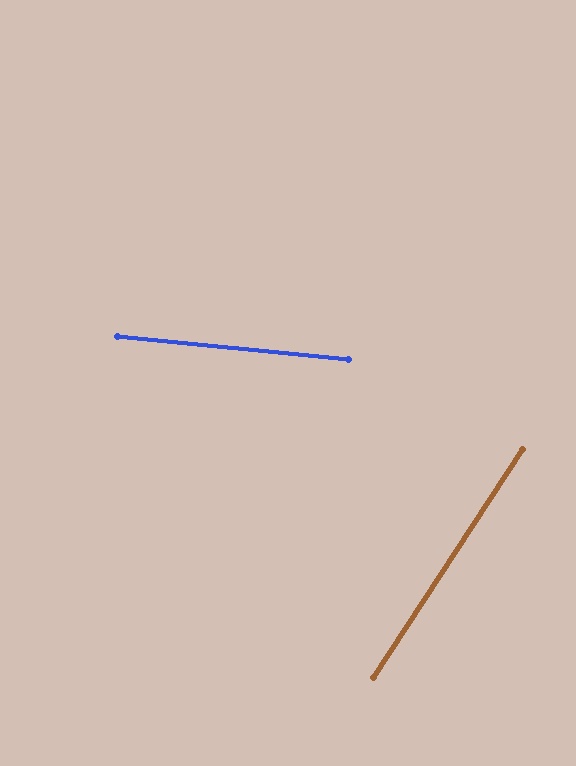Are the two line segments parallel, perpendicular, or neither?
Neither parallel nor perpendicular — they differ by about 62°.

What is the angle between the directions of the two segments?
Approximately 62 degrees.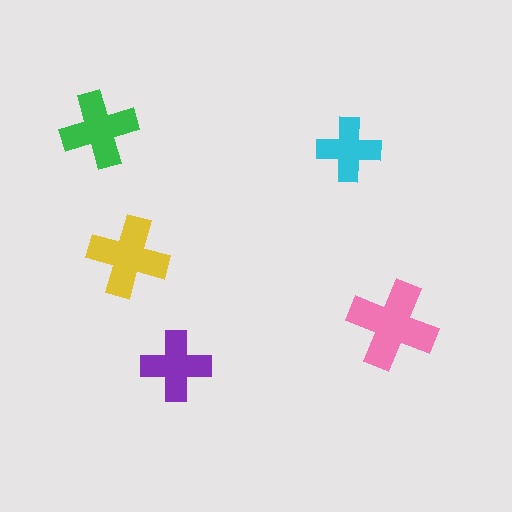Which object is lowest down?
The purple cross is bottommost.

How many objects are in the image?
There are 5 objects in the image.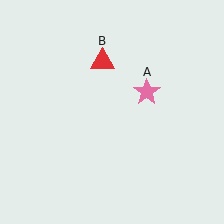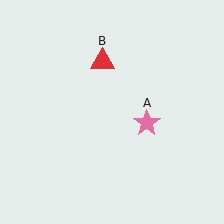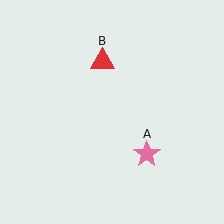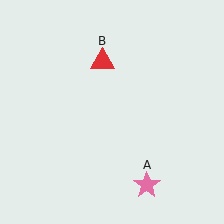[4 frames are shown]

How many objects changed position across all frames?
1 object changed position: pink star (object A).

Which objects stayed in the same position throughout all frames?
Red triangle (object B) remained stationary.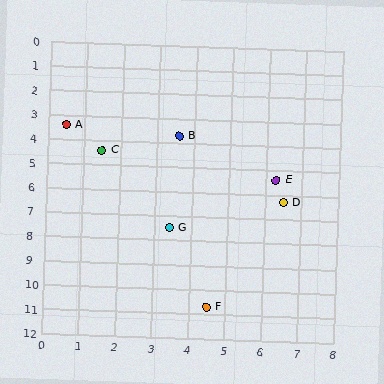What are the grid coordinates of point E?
Point E is at approximately (6.3, 5.4).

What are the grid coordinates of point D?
Point D is at approximately (6.5, 6.3).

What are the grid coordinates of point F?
Point F is at approximately (4.5, 10.7).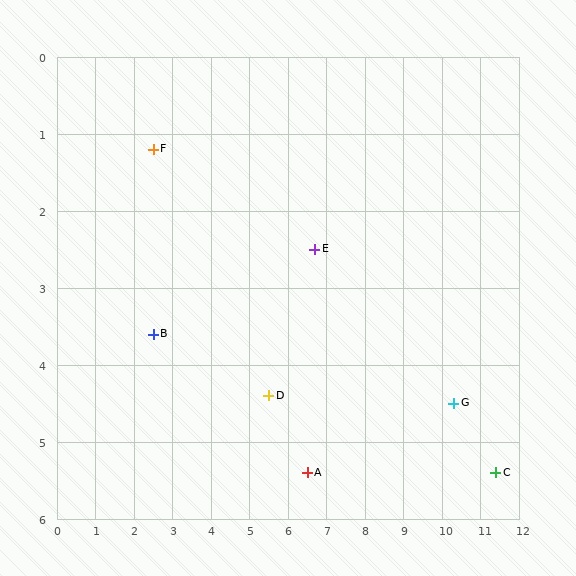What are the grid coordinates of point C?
Point C is at approximately (11.4, 5.4).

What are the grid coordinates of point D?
Point D is at approximately (5.5, 4.4).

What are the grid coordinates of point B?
Point B is at approximately (2.5, 3.6).